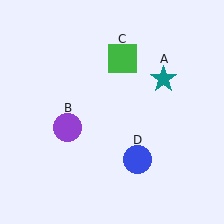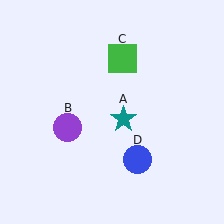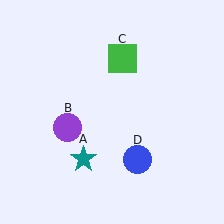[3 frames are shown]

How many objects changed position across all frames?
1 object changed position: teal star (object A).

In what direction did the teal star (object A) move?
The teal star (object A) moved down and to the left.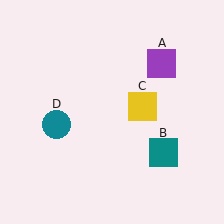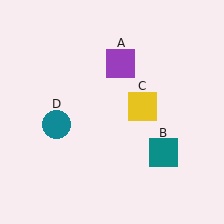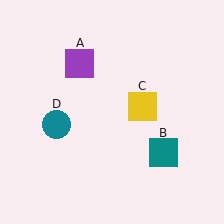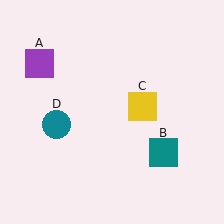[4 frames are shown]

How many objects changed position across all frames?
1 object changed position: purple square (object A).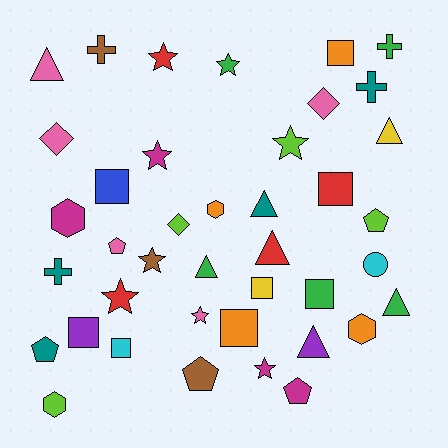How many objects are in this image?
There are 40 objects.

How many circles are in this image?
There is 1 circle.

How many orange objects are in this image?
There are 4 orange objects.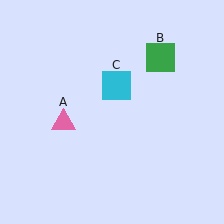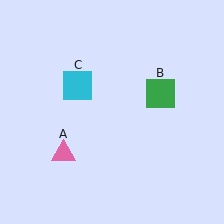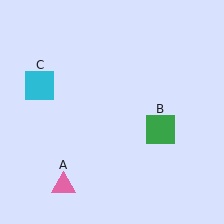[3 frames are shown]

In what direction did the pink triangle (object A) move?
The pink triangle (object A) moved down.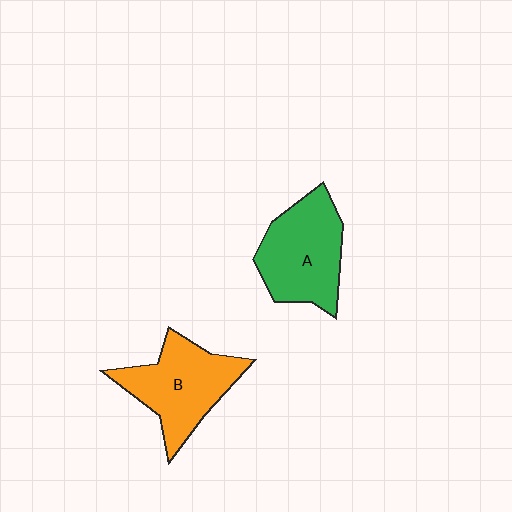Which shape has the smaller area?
Shape B (orange).